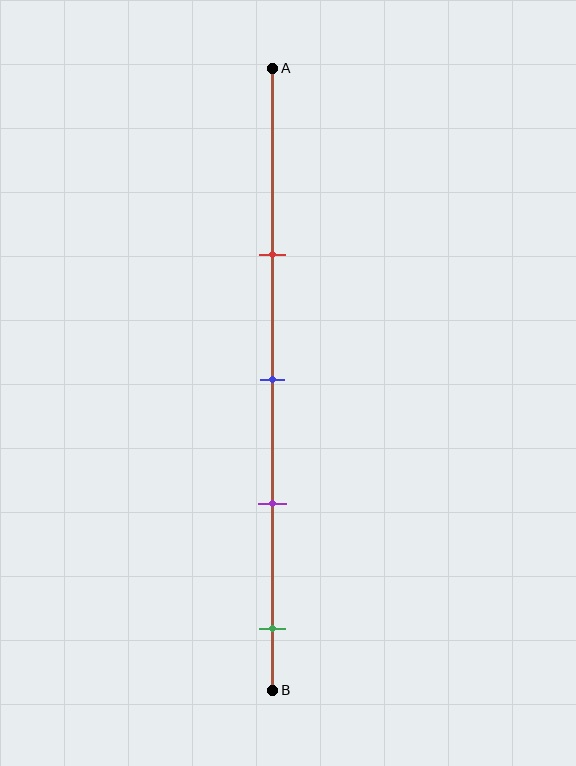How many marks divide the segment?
There are 4 marks dividing the segment.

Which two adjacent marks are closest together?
The blue and purple marks are the closest adjacent pair.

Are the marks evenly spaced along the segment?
Yes, the marks are approximately evenly spaced.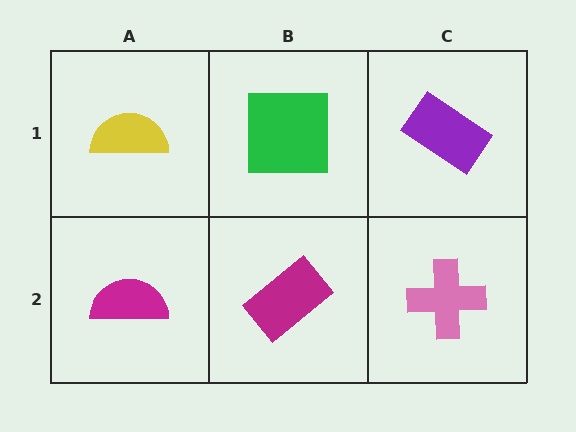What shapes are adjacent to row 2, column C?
A purple rectangle (row 1, column C), a magenta rectangle (row 2, column B).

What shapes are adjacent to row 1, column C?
A pink cross (row 2, column C), a green square (row 1, column B).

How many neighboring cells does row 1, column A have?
2.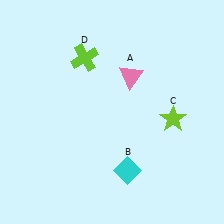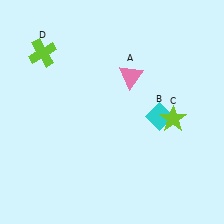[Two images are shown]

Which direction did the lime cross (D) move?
The lime cross (D) moved left.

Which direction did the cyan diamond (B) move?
The cyan diamond (B) moved up.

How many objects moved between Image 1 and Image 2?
2 objects moved between the two images.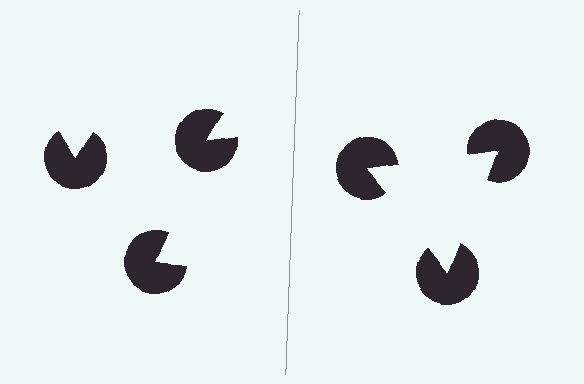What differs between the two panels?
The pac-man discs are positioned identically on both sides; only the wedge orientations differ. On the right they align to a triangle; on the left they are misaligned.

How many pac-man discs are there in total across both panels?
6 — 3 on each side.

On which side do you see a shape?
An illusory triangle appears on the right side. On the left side the wedge cuts are rotated, so no coherent shape forms.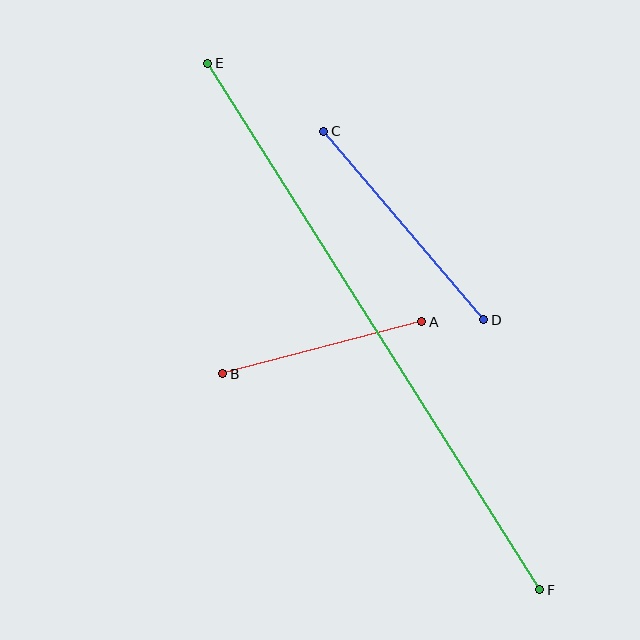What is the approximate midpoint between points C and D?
The midpoint is at approximately (404, 225) pixels.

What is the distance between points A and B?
The distance is approximately 206 pixels.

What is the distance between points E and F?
The distance is approximately 623 pixels.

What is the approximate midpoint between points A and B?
The midpoint is at approximately (322, 348) pixels.